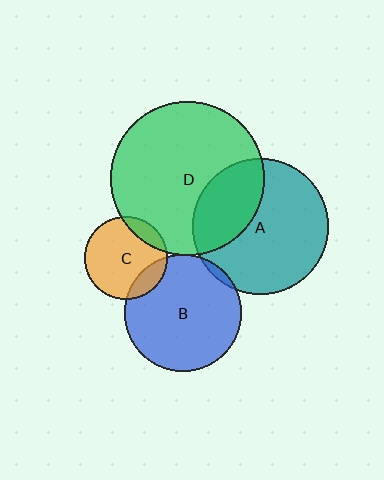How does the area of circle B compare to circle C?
Approximately 2.0 times.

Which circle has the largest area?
Circle D (green).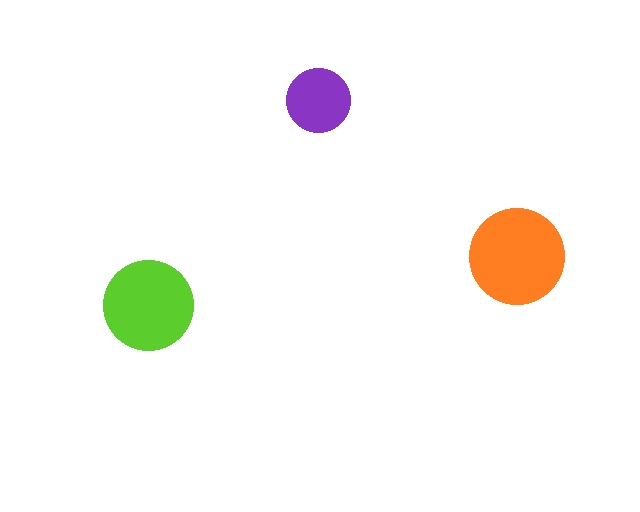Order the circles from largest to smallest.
the orange one, the lime one, the purple one.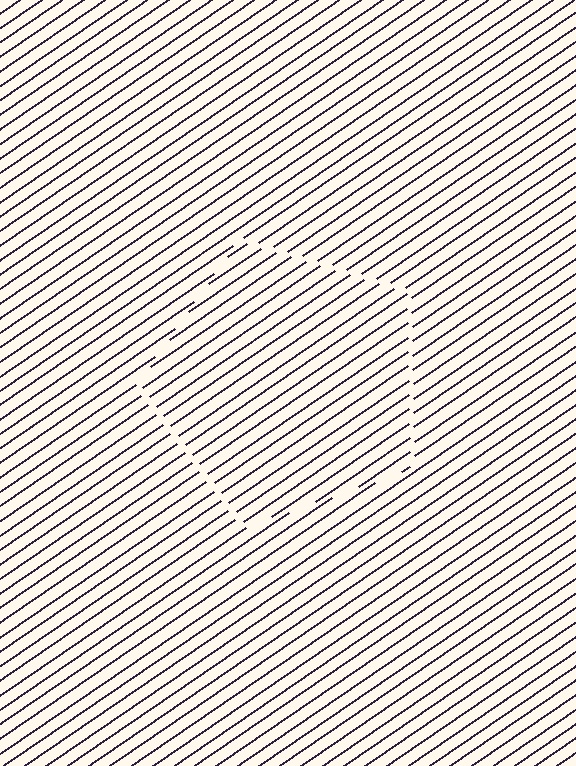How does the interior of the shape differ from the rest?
The interior of the shape contains the same grating, shifted by half a period — the contour is defined by the phase discontinuity where line-ends from the inner and outer gratings abut.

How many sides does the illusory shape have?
5 sides — the line-ends trace a pentagon.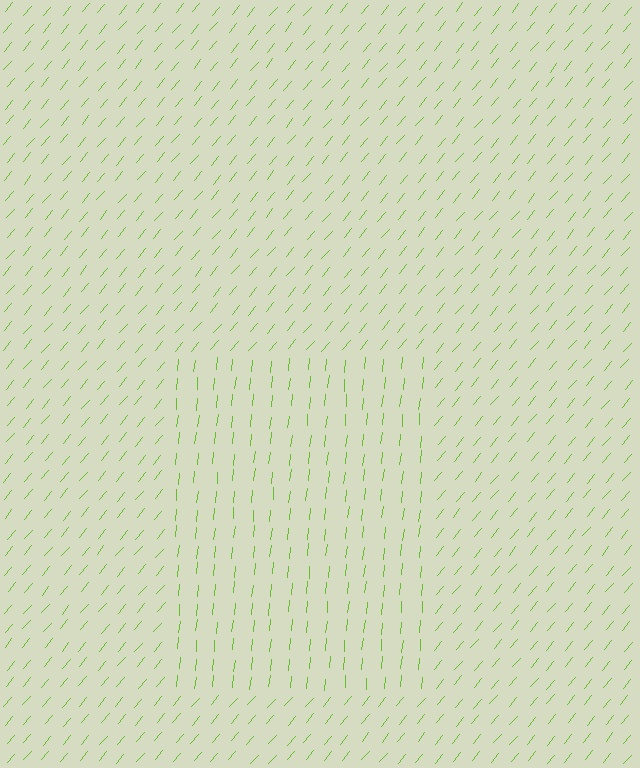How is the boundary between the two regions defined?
The boundary is defined purely by a change in line orientation (approximately 34 degrees difference). All lines are the same color and thickness.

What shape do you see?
I see a rectangle.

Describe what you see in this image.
The image is filled with small lime line segments. A rectangle region in the image has lines oriented differently from the surrounding lines, creating a visible texture boundary.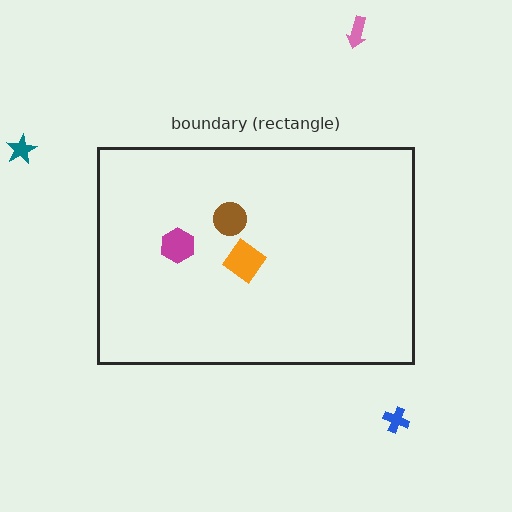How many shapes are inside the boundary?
3 inside, 3 outside.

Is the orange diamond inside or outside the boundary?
Inside.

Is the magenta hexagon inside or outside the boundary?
Inside.